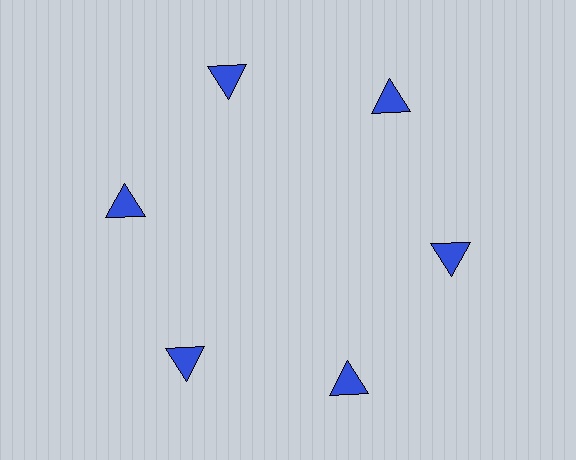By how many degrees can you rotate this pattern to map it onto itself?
The pattern maps onto itself every 60 degrees of rotation.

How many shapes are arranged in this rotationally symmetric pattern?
There are 6 shapes, arranged in 6 groups of 1.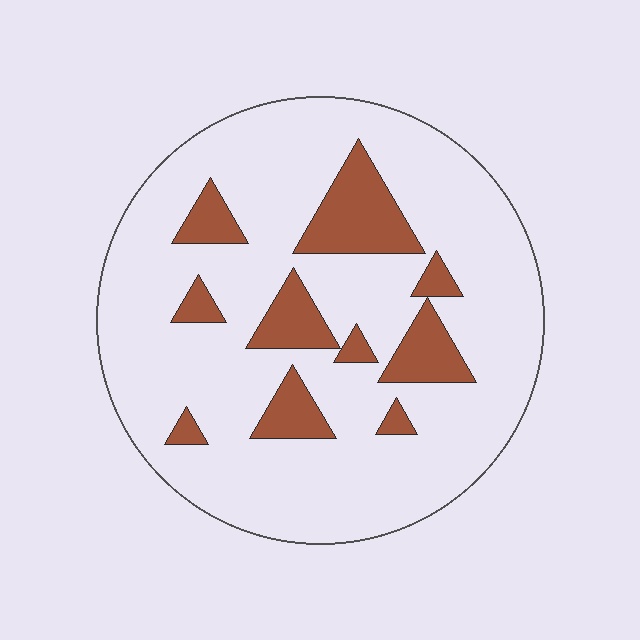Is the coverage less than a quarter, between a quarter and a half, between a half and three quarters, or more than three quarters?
Less than a quarter.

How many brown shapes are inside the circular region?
10.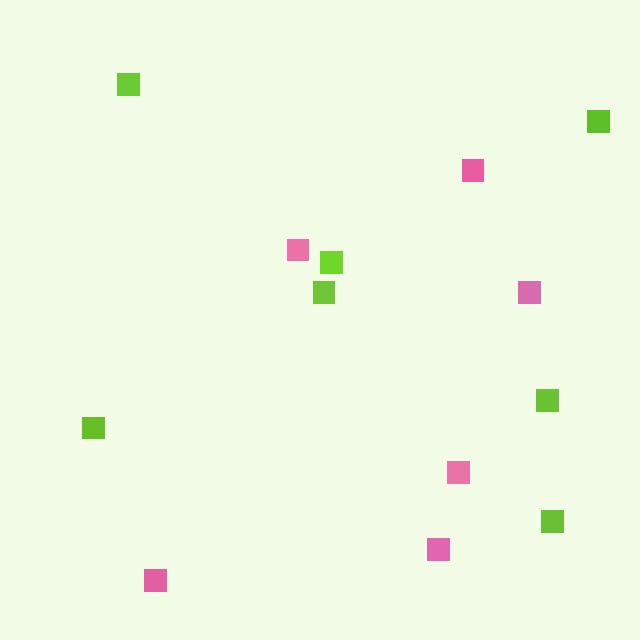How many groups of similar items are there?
There are 2 groups: one group of pink squares (6) and one group of lime squares (7).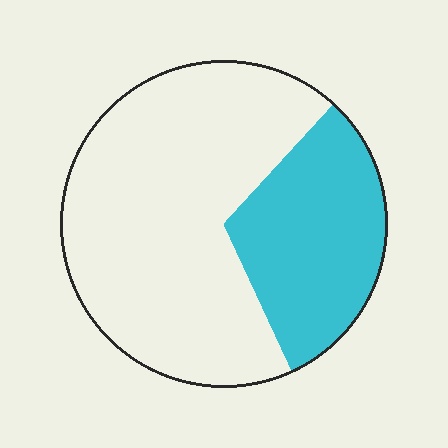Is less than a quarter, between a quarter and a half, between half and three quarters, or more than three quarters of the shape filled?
Between a quarter and a half.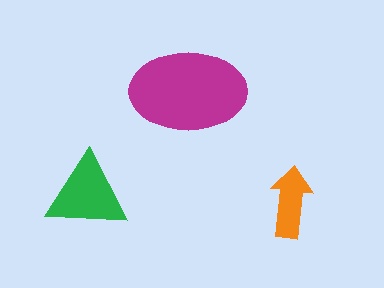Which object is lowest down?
The orange arrow is bottommost.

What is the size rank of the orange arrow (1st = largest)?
3rd.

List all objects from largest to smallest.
The magenta ellipse, the green triangle, the orange arrow.